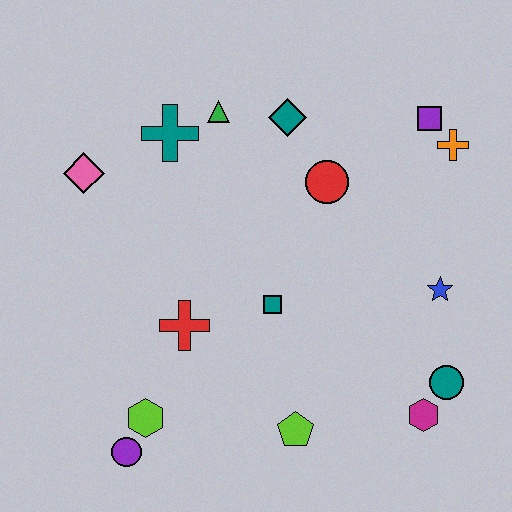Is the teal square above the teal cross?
No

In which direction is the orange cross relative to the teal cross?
The orange cross is to the right of the teal cross.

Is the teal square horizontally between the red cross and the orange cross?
Yes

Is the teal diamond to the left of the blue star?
Yes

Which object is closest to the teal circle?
The magenta hexagon is closest to the teal circle.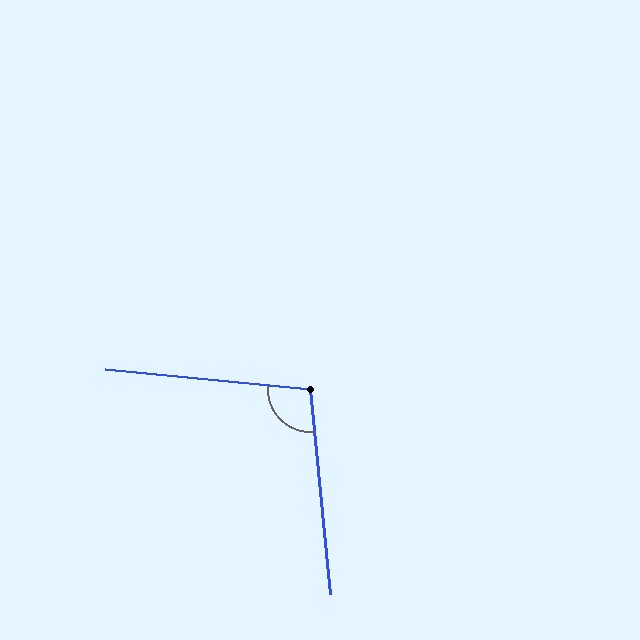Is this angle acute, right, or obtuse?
It is obtuse.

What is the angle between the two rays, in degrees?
Approximately 101 degrees.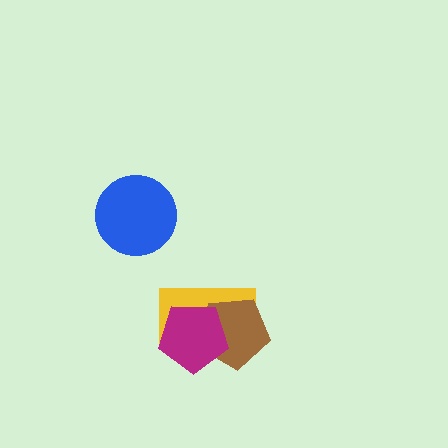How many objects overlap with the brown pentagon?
2 objects overlap with the brown pentagon.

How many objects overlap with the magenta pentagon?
2 objects overlap with the magenta pentagon.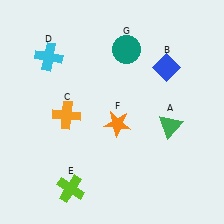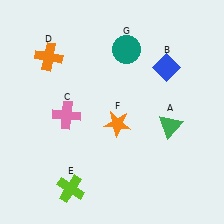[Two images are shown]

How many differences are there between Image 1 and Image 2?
There are 2 differences between the two images.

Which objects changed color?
C changed from orange to pink. D changed from cyan to orange.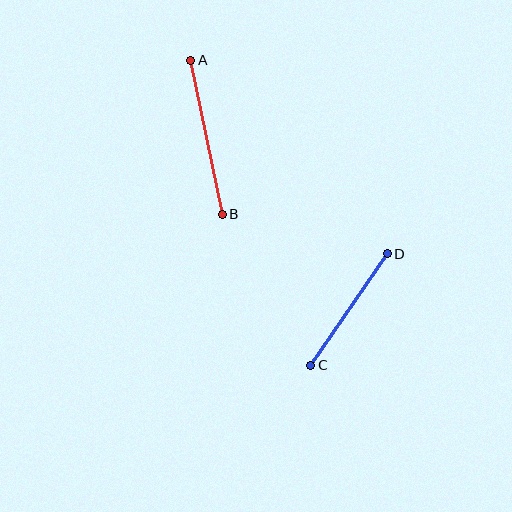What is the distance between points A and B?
The distance is approximately 157 pixels.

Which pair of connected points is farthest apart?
Points A and B are farthest apart.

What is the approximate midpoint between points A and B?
The midpoint is at approximately (206, 137) pixels.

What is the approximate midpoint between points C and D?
The midpoint is at approximately (349, 310) pixels.